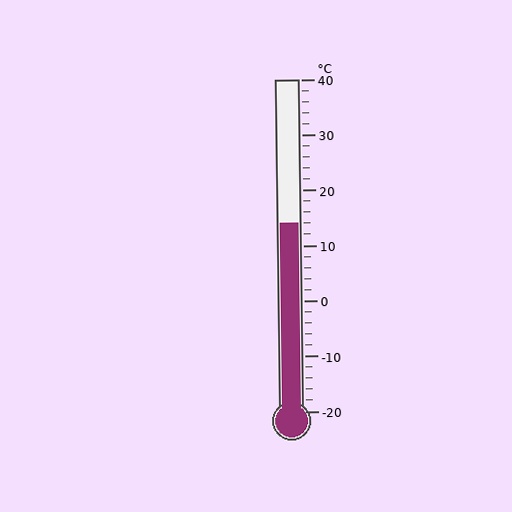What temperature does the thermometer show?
The thermometer shows approximately 14°C.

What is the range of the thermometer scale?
The thermometer scale ranges from -20°C to 40°C.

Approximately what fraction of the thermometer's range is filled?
The thermometer is filled to approximately 55% of its range.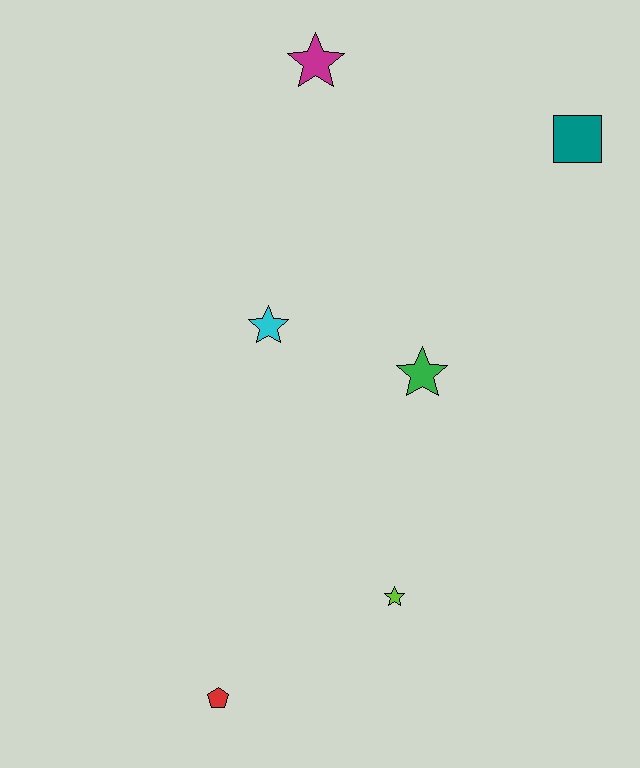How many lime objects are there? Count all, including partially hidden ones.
There is 1 lime object.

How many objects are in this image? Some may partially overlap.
There are 6 objects.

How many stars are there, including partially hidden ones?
There are 4 stars.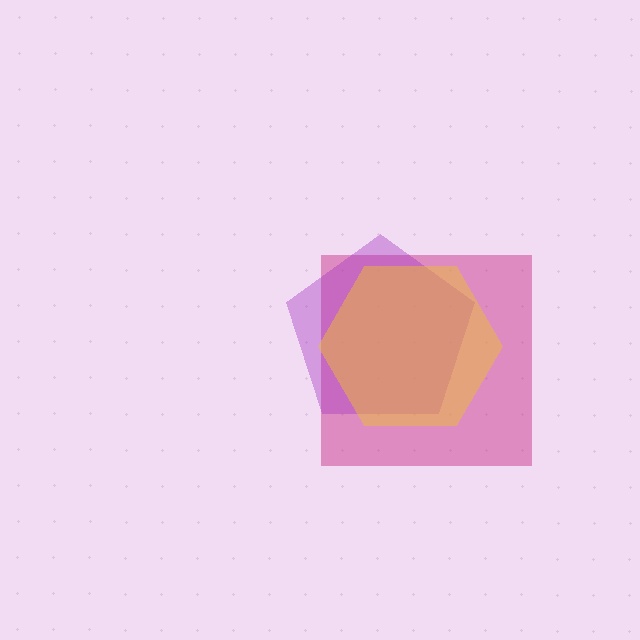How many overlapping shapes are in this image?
There are 3 overlapping shapes in the image.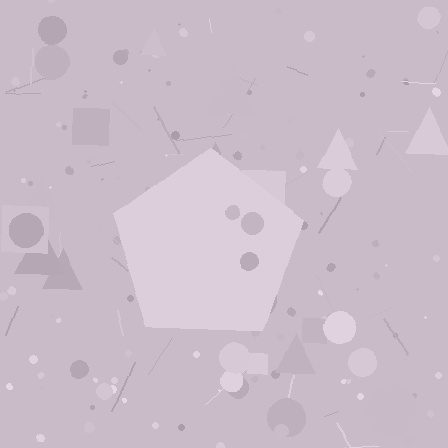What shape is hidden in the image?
A pentagon is hidden in the image.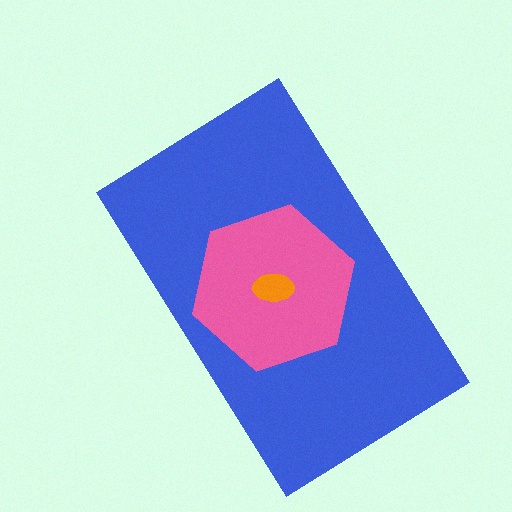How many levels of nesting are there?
3.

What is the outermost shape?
The blue rectangle.